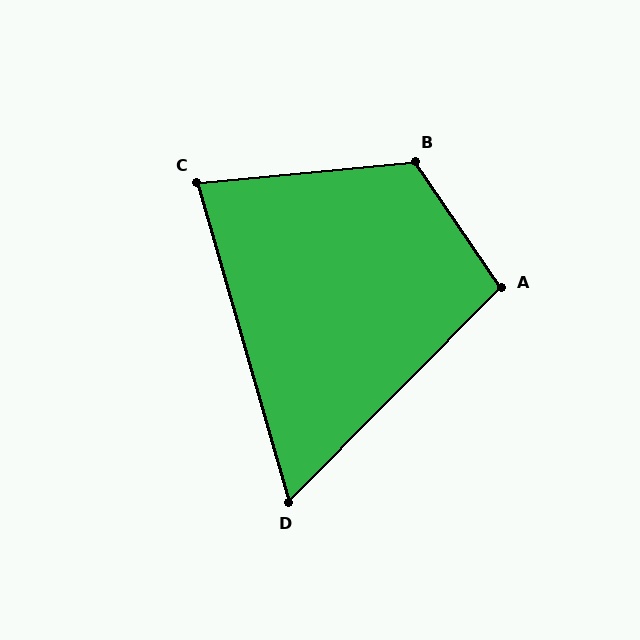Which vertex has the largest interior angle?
B, at approximately 119 degrees.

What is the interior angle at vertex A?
Approximately 101 degrees (obtuse).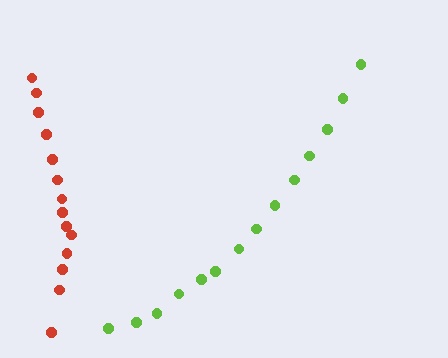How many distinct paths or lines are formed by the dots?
There are 2 distinct paths.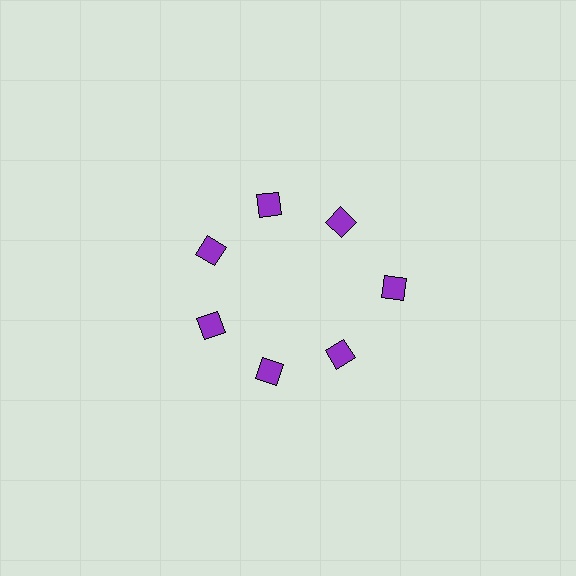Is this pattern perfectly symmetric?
No. The 7 purple diamonds are arranged in a ring, but one element near the 3 o'clock position is pushed outward from the center, breaking the 7-fold rotational symmetry.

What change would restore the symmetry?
The symmetry would be restored by moving it inward, back onto the ring so that all 7 diamonds sit at equal angles and equal distance from the center.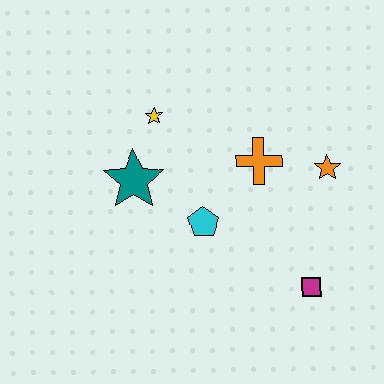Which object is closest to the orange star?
The orange cross is closest to the orange star.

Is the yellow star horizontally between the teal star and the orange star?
Yes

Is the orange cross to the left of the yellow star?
No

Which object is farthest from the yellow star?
The magenta square is farthest from the yellow star.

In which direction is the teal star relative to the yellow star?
The teal star is below the yellow star.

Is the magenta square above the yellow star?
No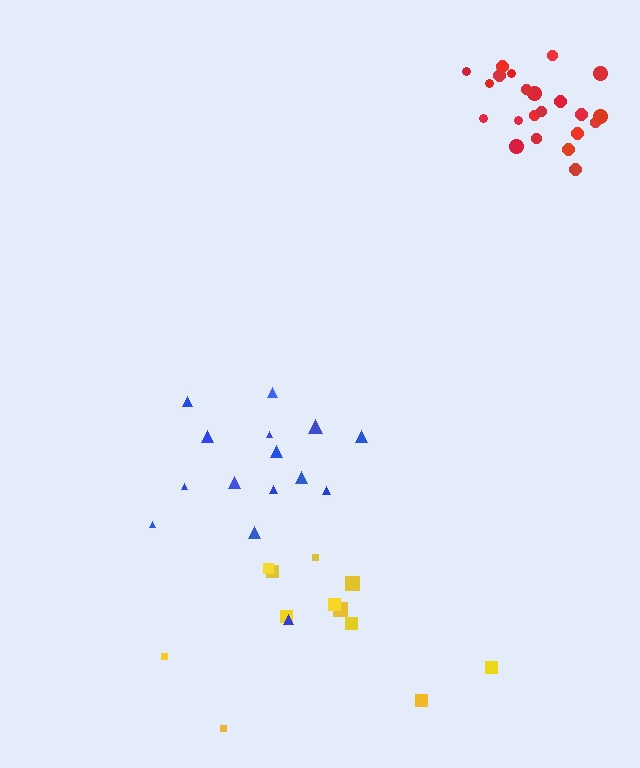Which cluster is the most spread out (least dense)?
Yellow.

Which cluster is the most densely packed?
Red.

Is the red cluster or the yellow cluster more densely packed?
Red.